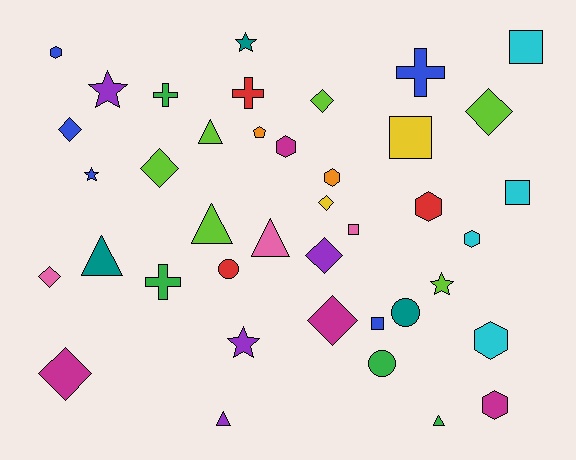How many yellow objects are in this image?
There are 2 yellow objects.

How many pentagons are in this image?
There is 1 pentagon.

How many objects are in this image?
There are 40 objects.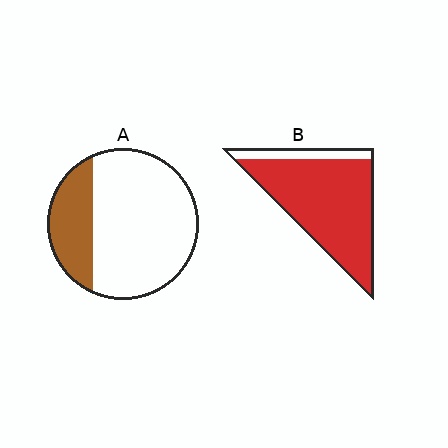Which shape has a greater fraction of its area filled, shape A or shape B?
Shape B.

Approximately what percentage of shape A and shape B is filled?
A is approximately 25% and B is approximately 85%.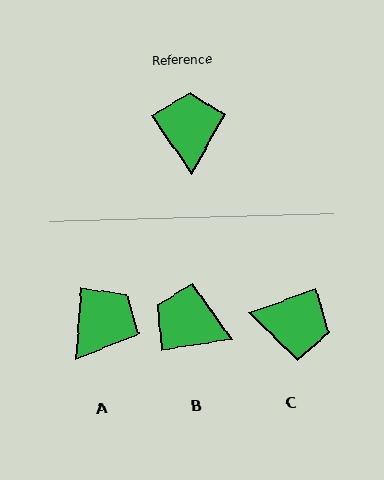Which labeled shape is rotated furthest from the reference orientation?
C, about 105 degrees away.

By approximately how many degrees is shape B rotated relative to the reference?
Approximately 64 degrees counter-clockwise.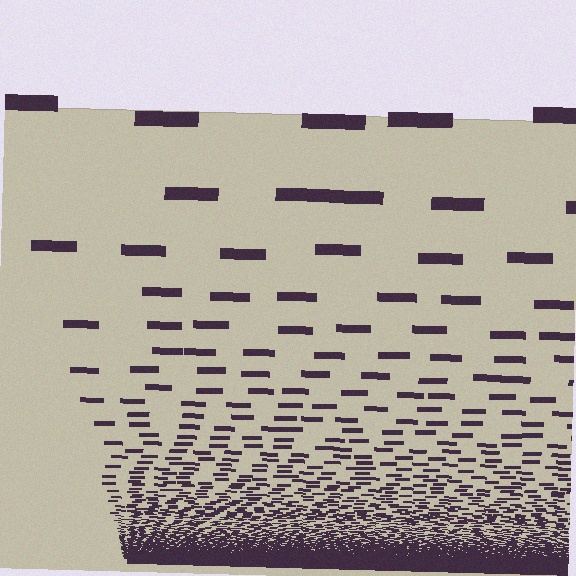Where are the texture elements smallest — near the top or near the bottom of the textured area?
Near the bottom.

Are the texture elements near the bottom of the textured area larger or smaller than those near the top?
Smaller. The gradient is inverted — elements near the bottom are smaller and denser.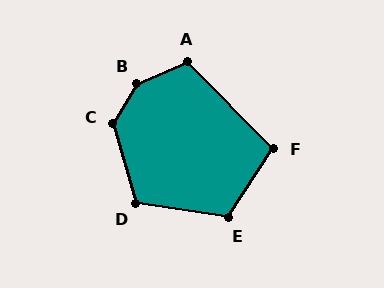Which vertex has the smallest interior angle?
F, at approximately 102 degrees.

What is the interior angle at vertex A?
Approximately 112 degrees (obtuse).